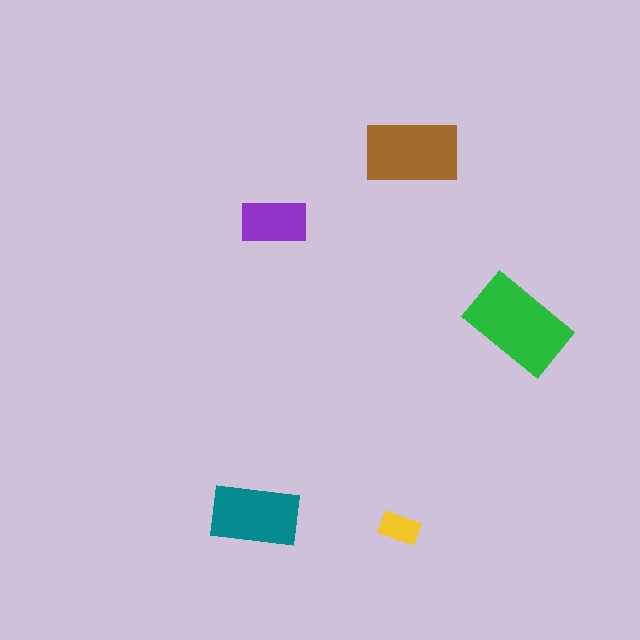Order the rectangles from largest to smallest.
the green one, the brown one, the teal one, the purple one, the yellow one.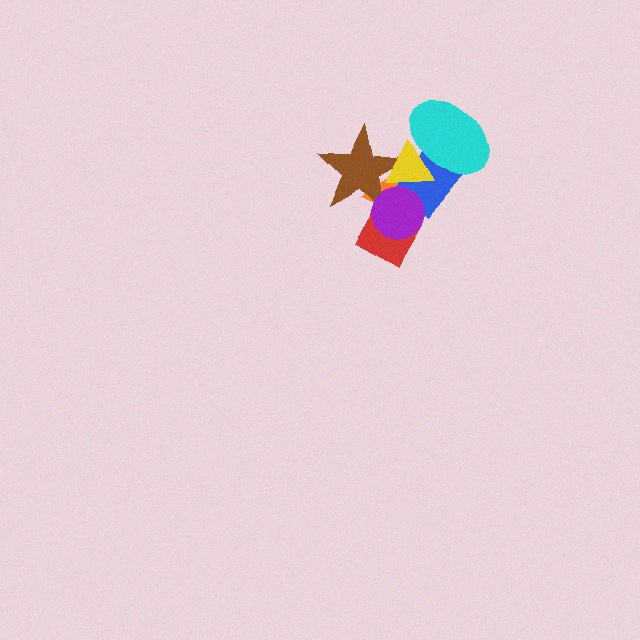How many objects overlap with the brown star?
5 objects overlap with the brown star.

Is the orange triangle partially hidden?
Yes, it is partially covered by another shape.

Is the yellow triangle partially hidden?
Yes, it is partially covered by another shape.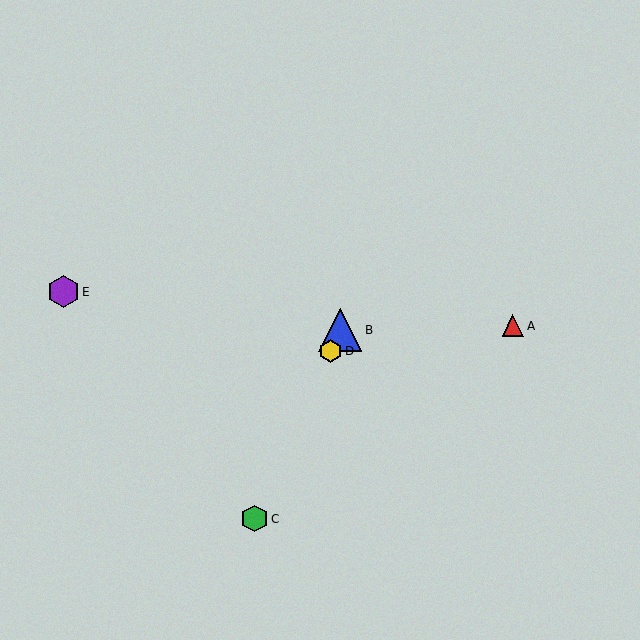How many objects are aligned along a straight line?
3 objects (B, C, D) are aligned along a straight line.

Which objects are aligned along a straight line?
Objects B, C, D are aligned along a straight line.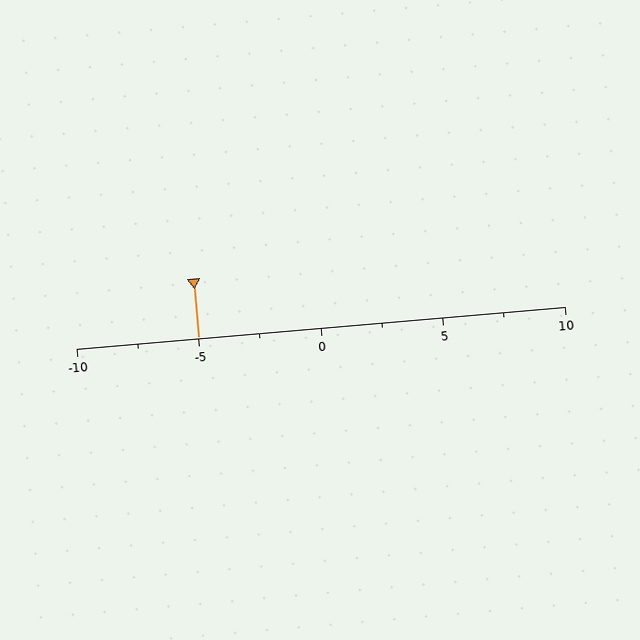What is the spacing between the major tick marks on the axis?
The major ticks are spaced 5 apart.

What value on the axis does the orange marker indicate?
The marker indicates approximately -5.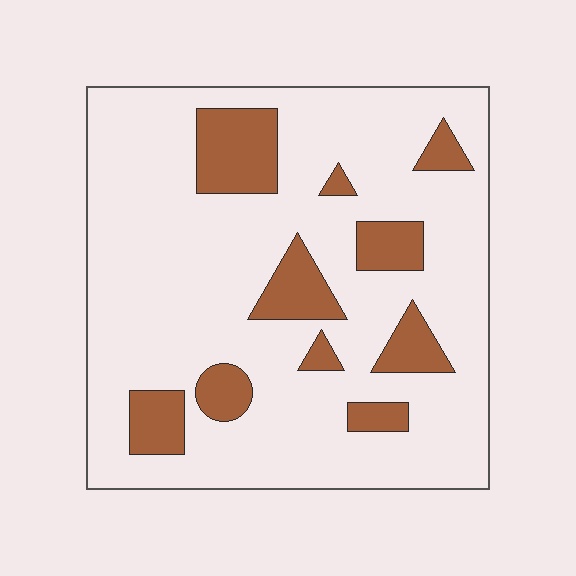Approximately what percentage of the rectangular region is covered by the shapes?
Approximately 20%.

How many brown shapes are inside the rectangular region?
10.